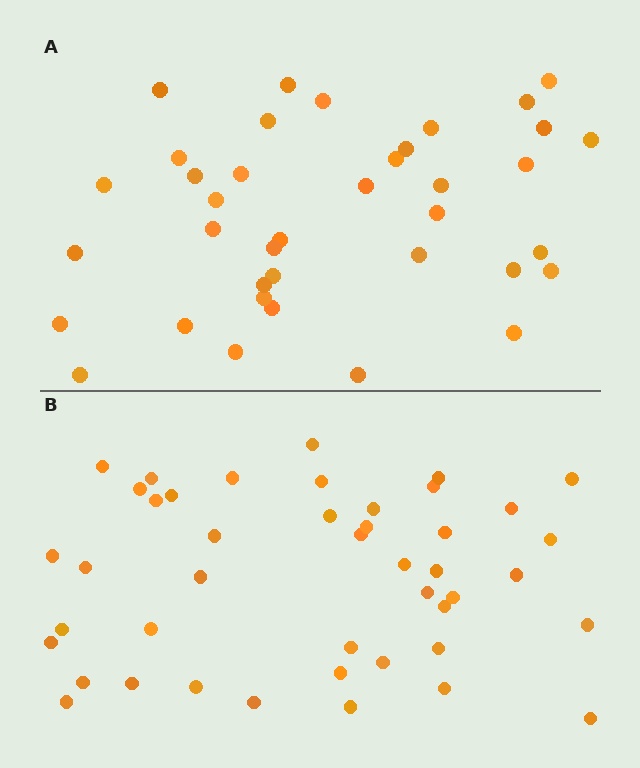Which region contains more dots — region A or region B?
Region B (the bottom region) has more dots.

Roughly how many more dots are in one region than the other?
Region B has about 6 more dots than region A.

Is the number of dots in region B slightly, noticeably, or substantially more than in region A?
Region B has only slightly more — the two regions are fairly close. The ratio is roughly 1.2 to 1.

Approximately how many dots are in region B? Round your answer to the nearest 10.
About 40 dots. (The exact count is 44, which rounds to 40.)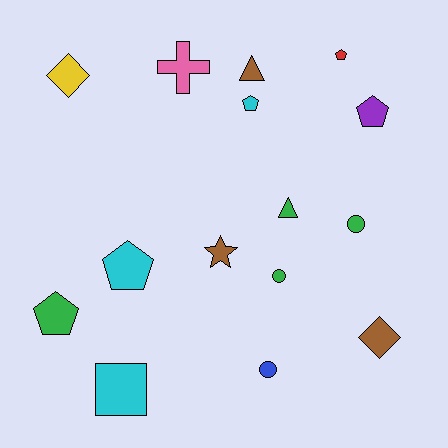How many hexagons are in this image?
There are no hexagons.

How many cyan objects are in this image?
There are 3 cyan objects.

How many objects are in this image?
There are 15 objects.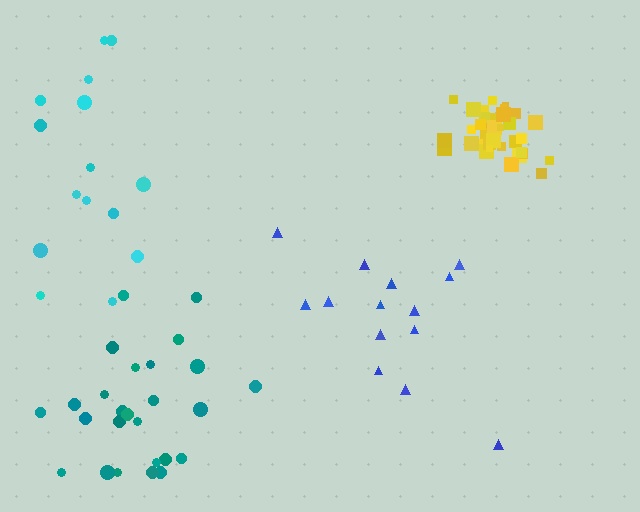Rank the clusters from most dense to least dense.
yellow, teal, blue, cyan.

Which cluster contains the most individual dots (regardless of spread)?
Yellow (35).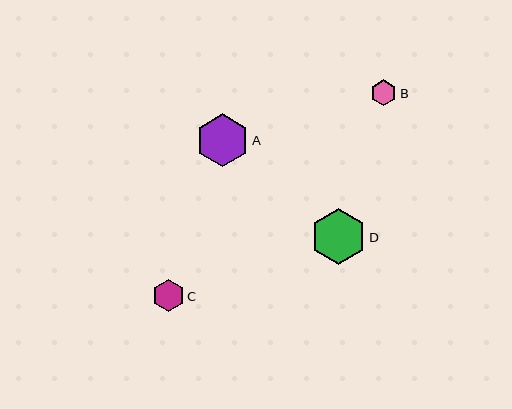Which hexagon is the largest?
Hexagon D is the largest with a size of approximately 55 pixels.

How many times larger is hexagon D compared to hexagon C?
Hexagon D is approximately 1.7 times the size of hexagon C.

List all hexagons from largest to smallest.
From largest to smallest: D, A, C, B.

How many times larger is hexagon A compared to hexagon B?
Hexagon A is approximately 2.0 times the size of hexagon B.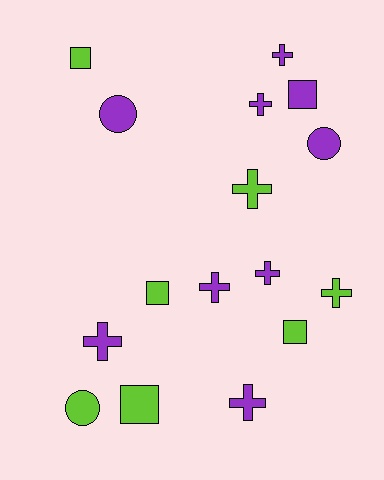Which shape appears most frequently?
Cross, with 8 objects.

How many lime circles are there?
There is 1 lime circle.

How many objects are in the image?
There are 16 objects.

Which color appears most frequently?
Purple, with 9 objects.